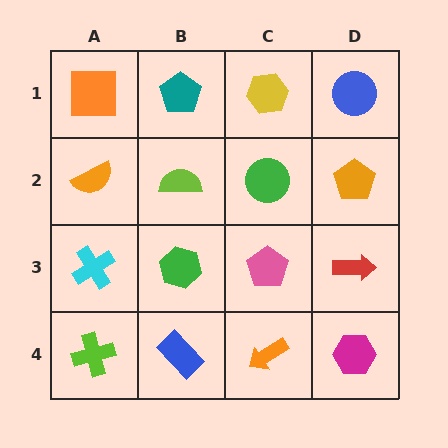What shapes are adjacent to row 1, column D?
An orange pentagon (row 2, column D), a yellow hexagon (row 1, column C).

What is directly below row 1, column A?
An orange semicircle.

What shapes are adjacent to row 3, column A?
An orange semicircle (row 2, column A), a lime cross (row 4, column A), a green hexagon (row 3, column B).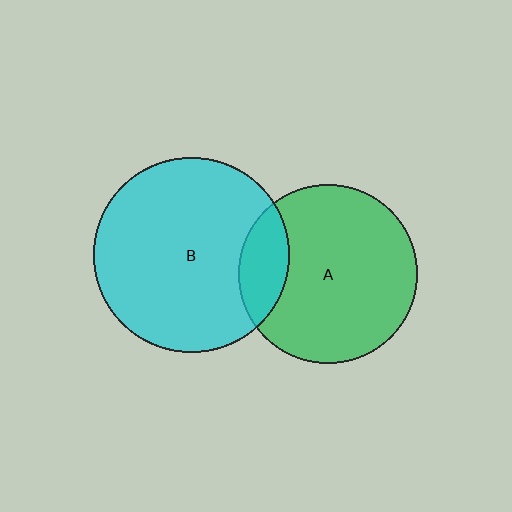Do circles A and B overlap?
Yes.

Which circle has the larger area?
Circle B (cyan).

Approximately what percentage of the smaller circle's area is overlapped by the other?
Approximately 15%.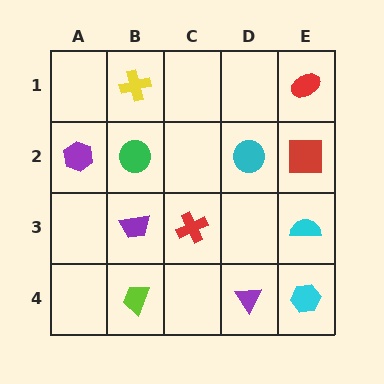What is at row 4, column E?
A cyan hexagon.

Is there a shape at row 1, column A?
No, that cell is empty.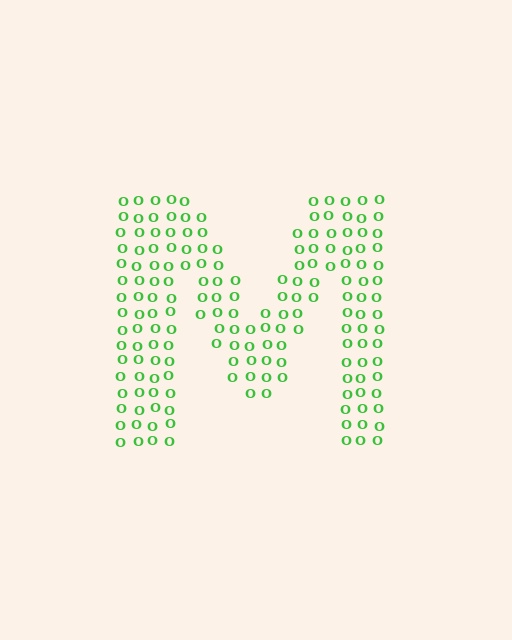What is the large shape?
The large shape is the letter M.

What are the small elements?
The small elements are letter O's.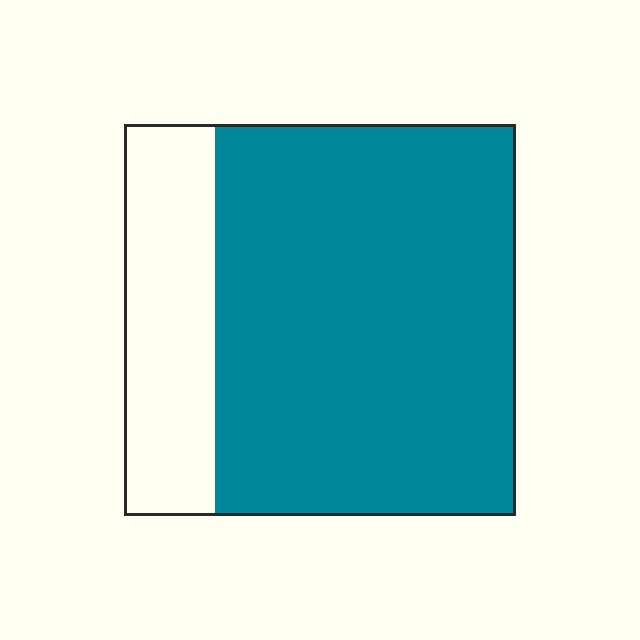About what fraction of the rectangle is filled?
About three quarters (3/4).